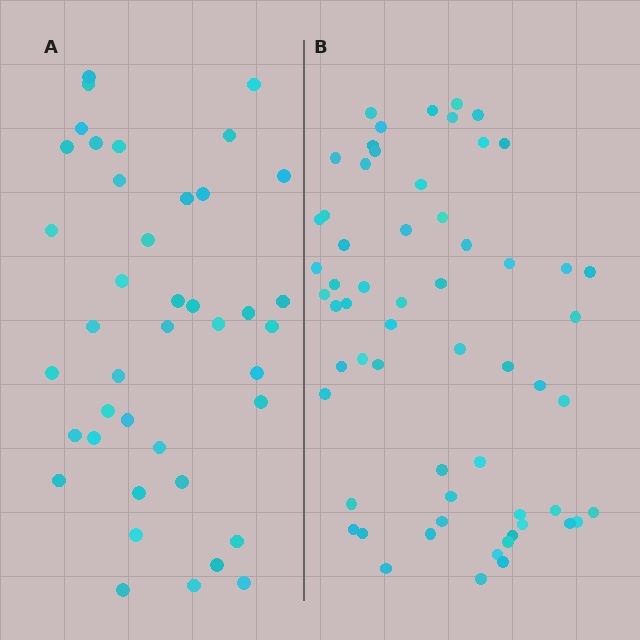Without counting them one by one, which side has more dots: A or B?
Region B (the right region) has more dots.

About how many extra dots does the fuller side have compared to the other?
Region B has approximately 20 more dots than region A.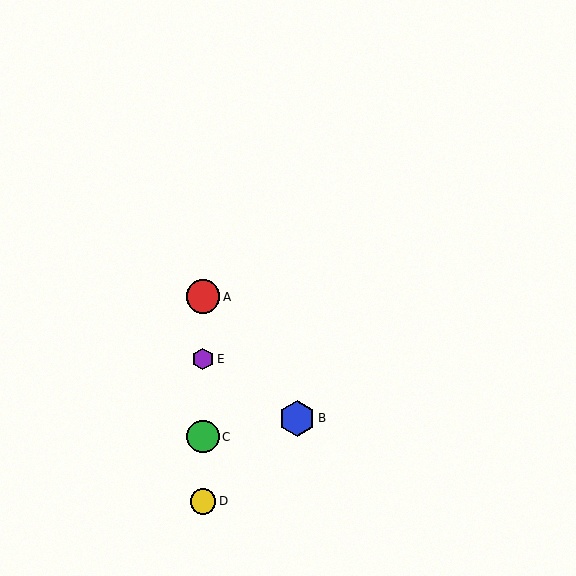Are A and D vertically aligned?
Yes, both are at x≈203.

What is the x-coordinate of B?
Object B is at x≈297.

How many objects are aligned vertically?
4 objects (A, C, D, E) are aligned vertically.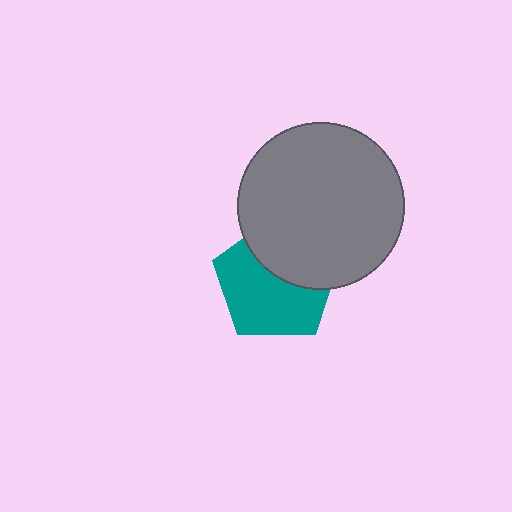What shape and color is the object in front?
The object in front is a gray circle.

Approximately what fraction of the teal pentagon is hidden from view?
Roughly 39% of the teal pentagon is hidden behind the gray circle.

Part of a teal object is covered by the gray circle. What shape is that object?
It is a pentagon.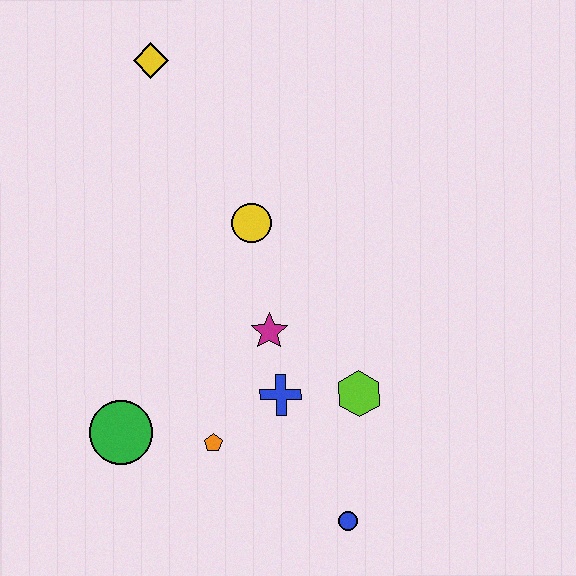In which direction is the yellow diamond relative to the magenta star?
The yellow diamond is above the magenta star.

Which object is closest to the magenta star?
The blue cross is closest to the magenta star.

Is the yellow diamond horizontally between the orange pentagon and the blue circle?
No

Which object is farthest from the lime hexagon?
The yellow diamond is farthest from the lime hexagon.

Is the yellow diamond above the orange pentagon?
Yes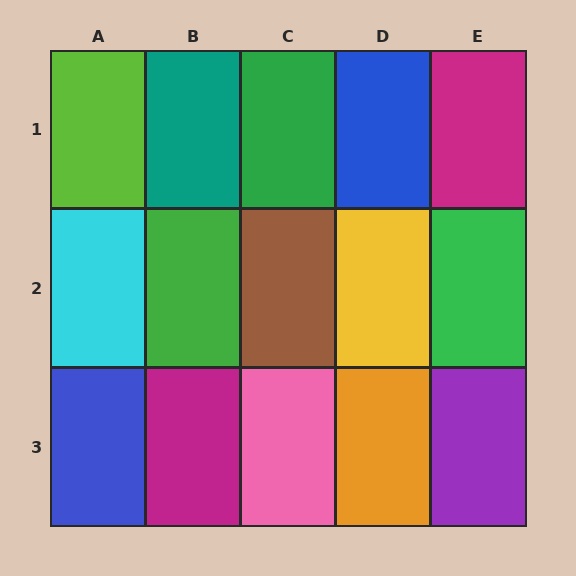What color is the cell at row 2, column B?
Green.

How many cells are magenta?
2 cells are magenta.